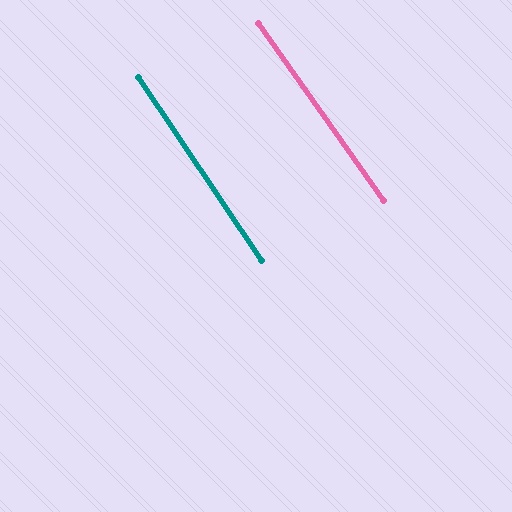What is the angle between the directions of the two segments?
Approximately 1 degree.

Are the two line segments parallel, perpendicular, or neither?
Parallel — their directions differ by only 1.3°.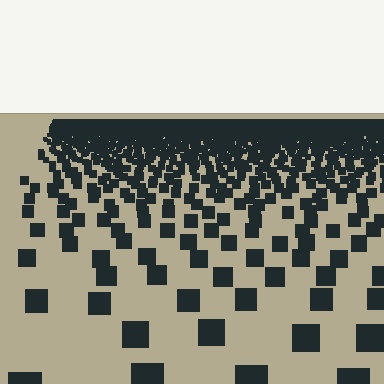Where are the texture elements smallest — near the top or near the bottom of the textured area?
Near the top.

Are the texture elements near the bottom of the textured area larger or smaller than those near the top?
Larger. Near the bottom, elements are closer to the viewer and appear at a bigger on-screen size.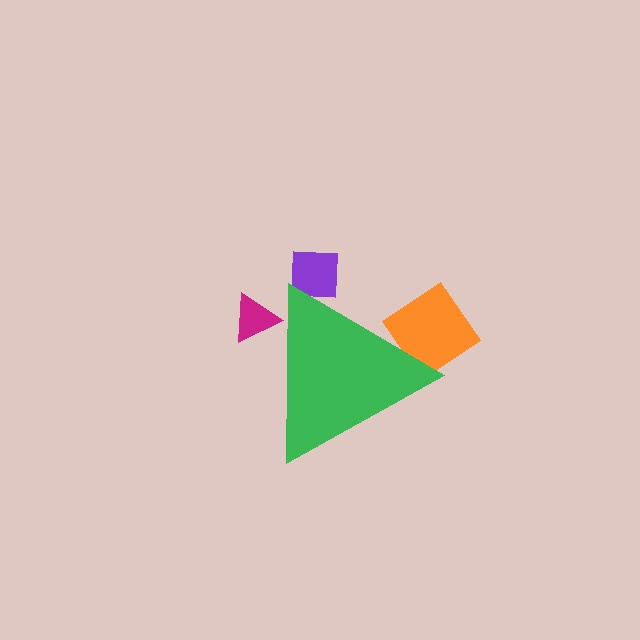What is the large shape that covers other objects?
A green triangle.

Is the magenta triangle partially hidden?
Yes, the magenta triangle is partially hidden behind the green triangle.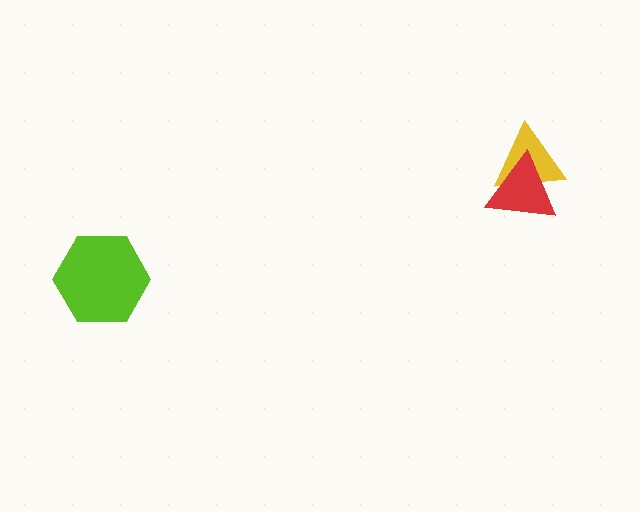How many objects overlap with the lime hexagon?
0 objects overlap with the lime hexagon.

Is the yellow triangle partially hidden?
Yes, it is partially covered by another shape.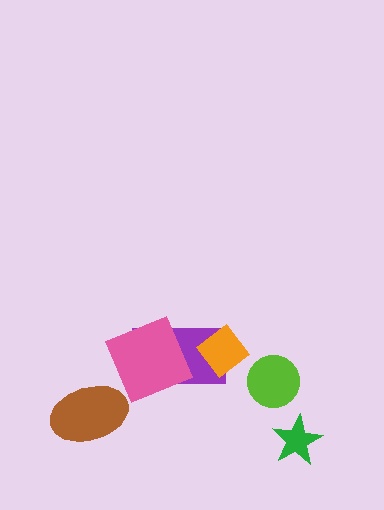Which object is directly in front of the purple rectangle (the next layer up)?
The orange diamond is directly in front of the purple rectangle.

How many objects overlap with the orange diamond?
1 object overlaps with the orange diamond.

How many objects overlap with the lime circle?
0 objects overlap with the lime circle.